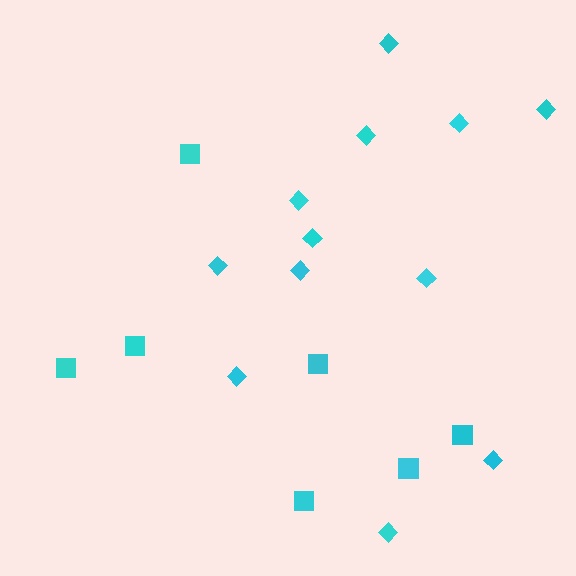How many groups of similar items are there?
There are 2 groups: one group of squares (7) and one group of diamonds (12).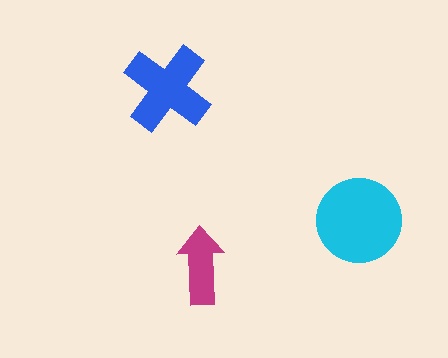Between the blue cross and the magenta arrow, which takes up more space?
The blue cross.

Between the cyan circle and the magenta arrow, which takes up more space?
The cyan circle.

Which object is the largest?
The cyan circle.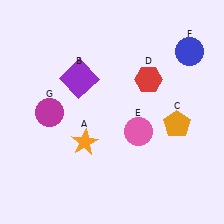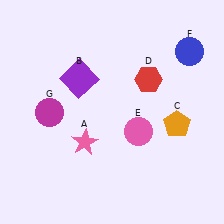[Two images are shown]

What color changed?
The star (A) changed from orange in Image 1 to pink in Image 2.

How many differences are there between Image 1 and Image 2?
There is 1 difference between the two images.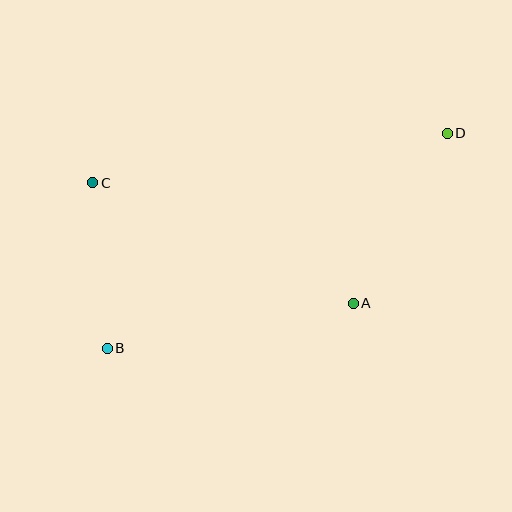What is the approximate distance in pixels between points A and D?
The distance between A and D is approximately 194 pixels.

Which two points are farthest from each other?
Points B and D are farthest from each other.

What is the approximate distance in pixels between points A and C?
The distance between A and C is approximately 286 pixels.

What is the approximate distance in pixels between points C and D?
The distance between C and D is approximately 358 pixels.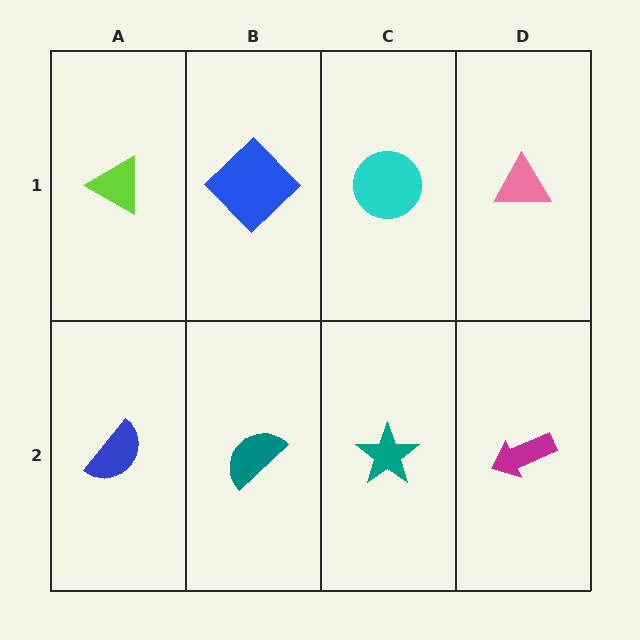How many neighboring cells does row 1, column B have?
3.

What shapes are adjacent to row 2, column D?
A pink triangle (row 1, column D), a teal star (row 2, column C).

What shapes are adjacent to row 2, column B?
A blue diamond (row 1, column B), a blue semicircle (row 2, column A), a teal star (row 2, column C).